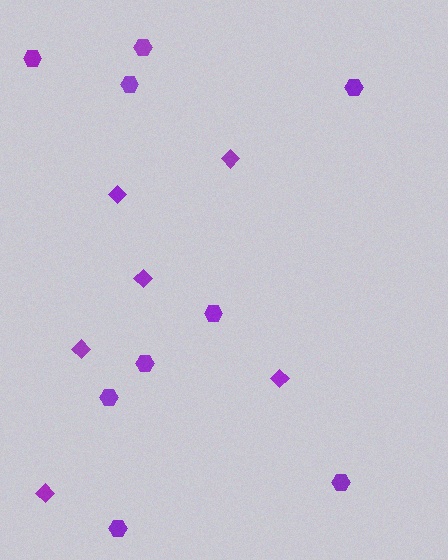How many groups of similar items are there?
There are 2 groups: one group of diamonds (6) and one group of hexagons (9).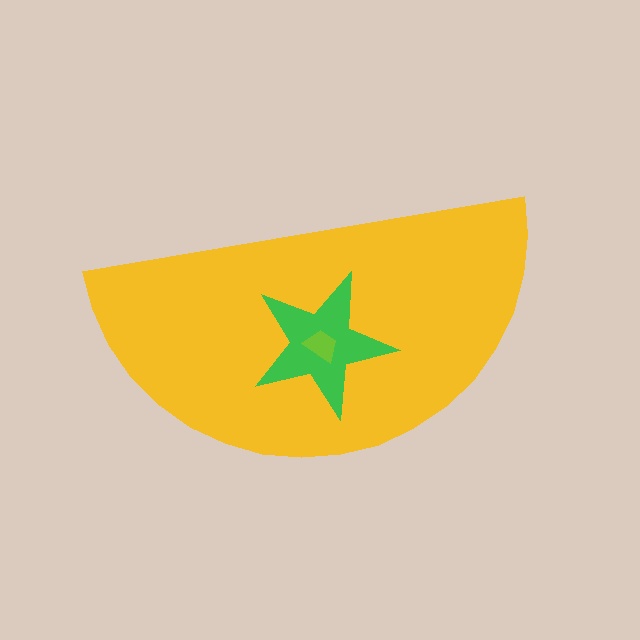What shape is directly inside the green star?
The lime trapezoid.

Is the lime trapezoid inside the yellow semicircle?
Yes.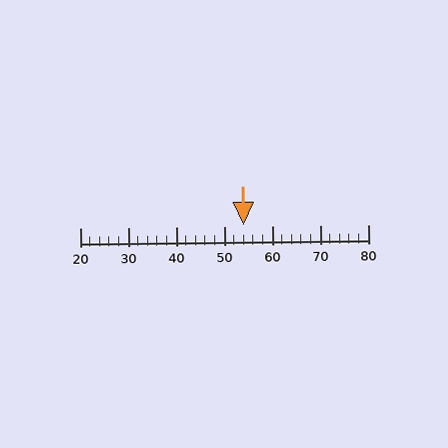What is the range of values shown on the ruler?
The ruler shows values from 20 to 80.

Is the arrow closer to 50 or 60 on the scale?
The arrow is closer to 50.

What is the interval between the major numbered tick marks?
The major tick marks are spaced 10 units apart.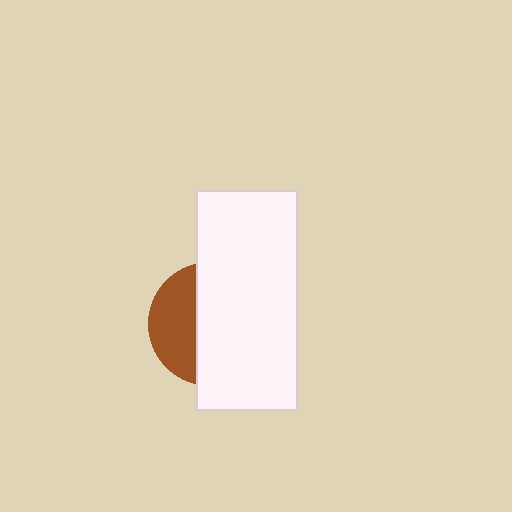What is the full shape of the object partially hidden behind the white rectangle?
The partially hidden object is a brown circle.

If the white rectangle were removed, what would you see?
You would see the complete brown circle.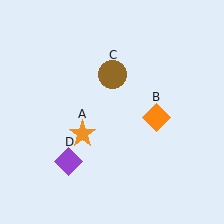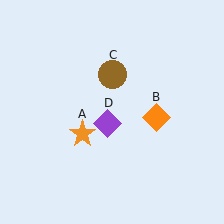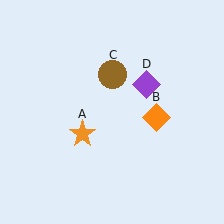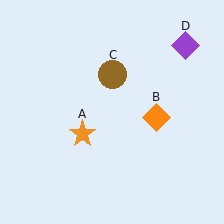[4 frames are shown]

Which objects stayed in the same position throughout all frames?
Orange star (object A) and orange diamond (object B) and brown circle (object C) remained stationary.